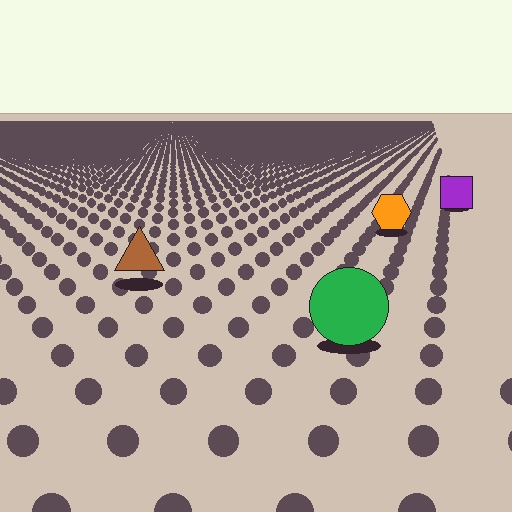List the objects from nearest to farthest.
From nearest to farthest: the green circle, the brown triangle, the orange hexagon, the purple square.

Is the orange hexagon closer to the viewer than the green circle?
No. The green circle is closer — you can tell from the texture gradient: the ground texture is coarser near it.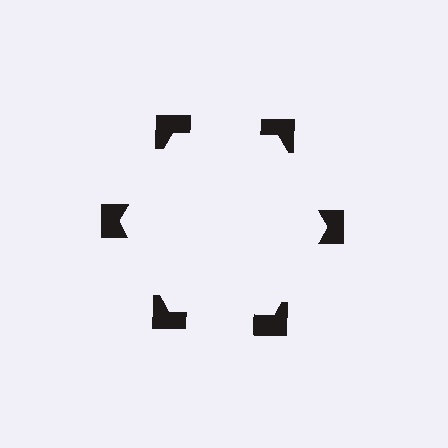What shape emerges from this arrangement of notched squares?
An illusory hexagon — its edges are inferred from the aligned wedge cuts in the notched squares, not physically drawn.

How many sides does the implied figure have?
6 sides.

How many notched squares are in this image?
There are 6 — one at each vertex of the illusory hexagon.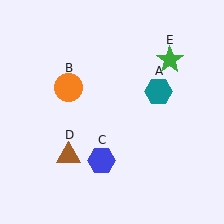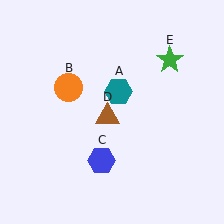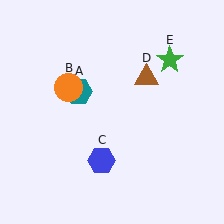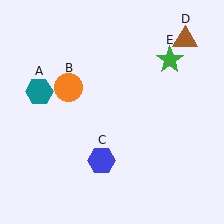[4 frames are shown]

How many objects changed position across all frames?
2 objects changed position: teal hexagon (object A), brown triangle (object D).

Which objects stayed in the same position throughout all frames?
Orange circle (object B) and blue hexagon (object C) and green star (object E) remained stationary.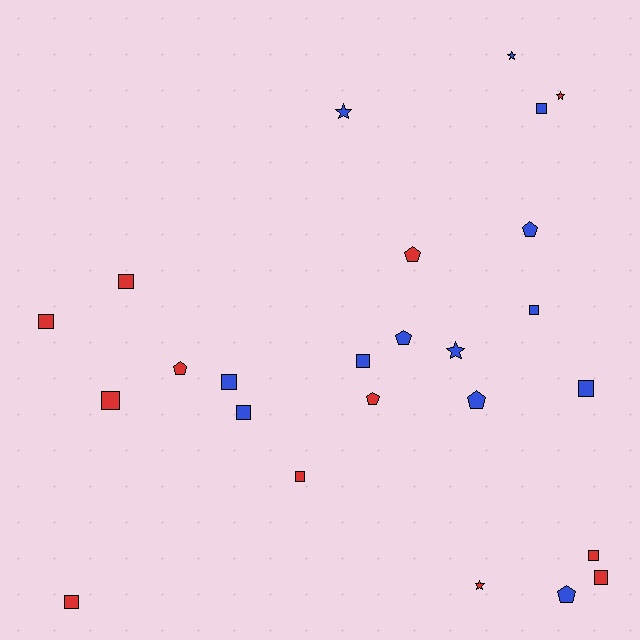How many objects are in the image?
There are 25 objects.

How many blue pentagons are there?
There are 4 blue pentagons.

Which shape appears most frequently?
Square, with 13 objects.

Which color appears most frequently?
Blue, with 13 objects.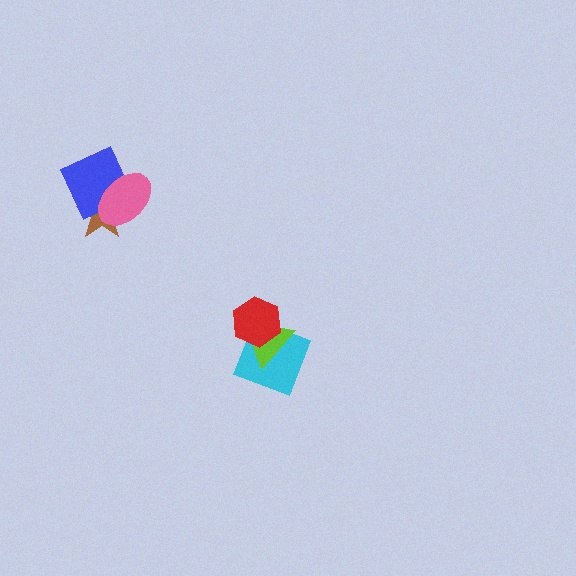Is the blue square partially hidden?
Yes, it is partially covered by another shape.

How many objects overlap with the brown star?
2 objects overlap with the brown star.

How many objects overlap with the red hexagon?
2 objects overlap with the red hexagon.